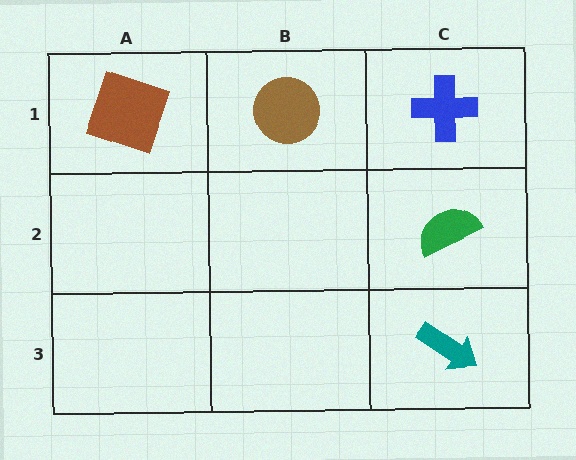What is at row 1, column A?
A brown square.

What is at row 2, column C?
A green semicircle.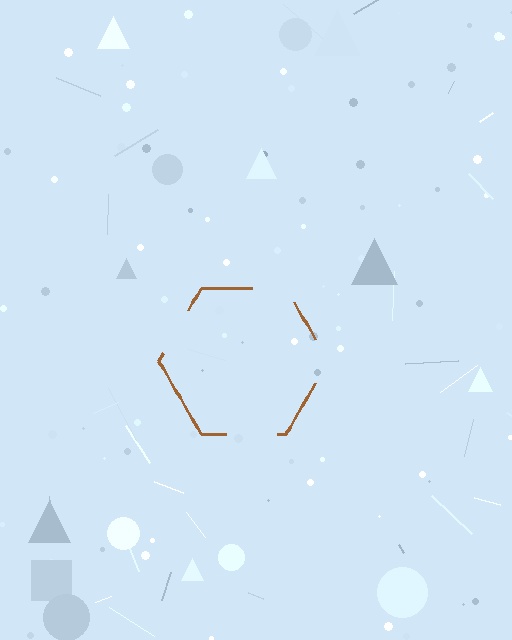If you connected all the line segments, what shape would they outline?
They would outline a hexagon.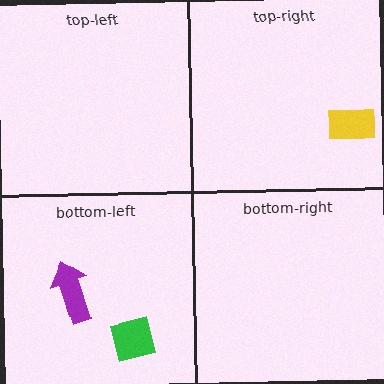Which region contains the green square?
The bottom-left region.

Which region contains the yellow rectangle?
The top-right region.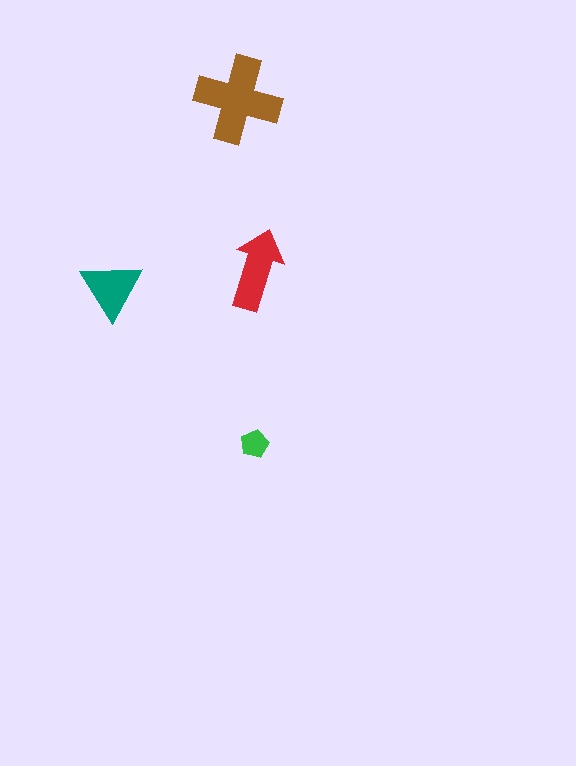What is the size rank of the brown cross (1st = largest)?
1st.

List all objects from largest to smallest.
The brown cross, the red arrow, the teal triangle, the green pentagon.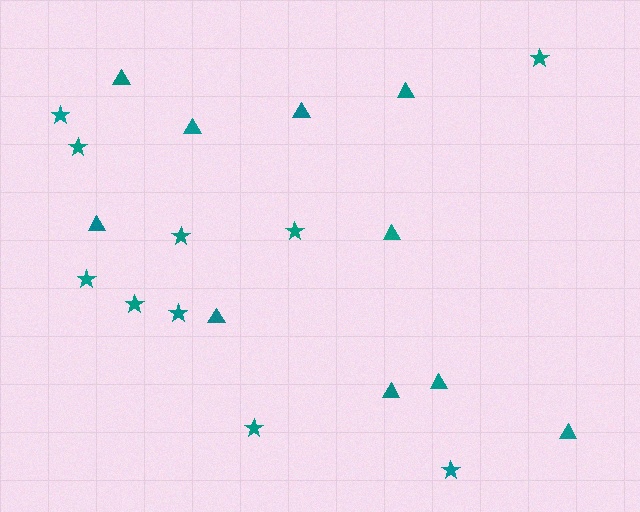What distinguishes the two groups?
There are 2 groups: one group of stars (10) and one group of triangles (10).